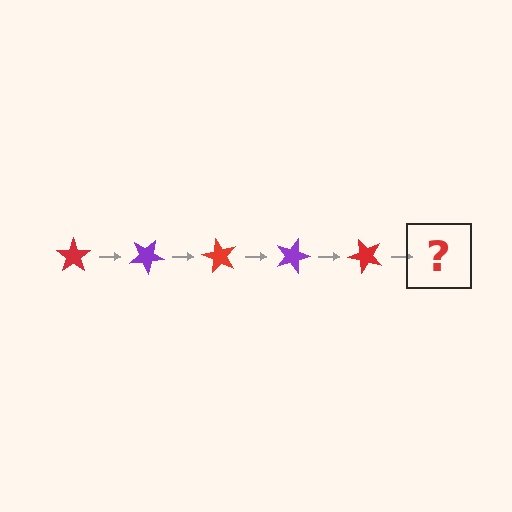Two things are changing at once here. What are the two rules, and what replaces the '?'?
The two rules are that it rotates 30 degrees each step and the color cycles through red and purple. The '?' should be a purple star, rotated 150 degrees from the start.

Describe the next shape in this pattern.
It should be a purple star, rotated 150 degrees from the start.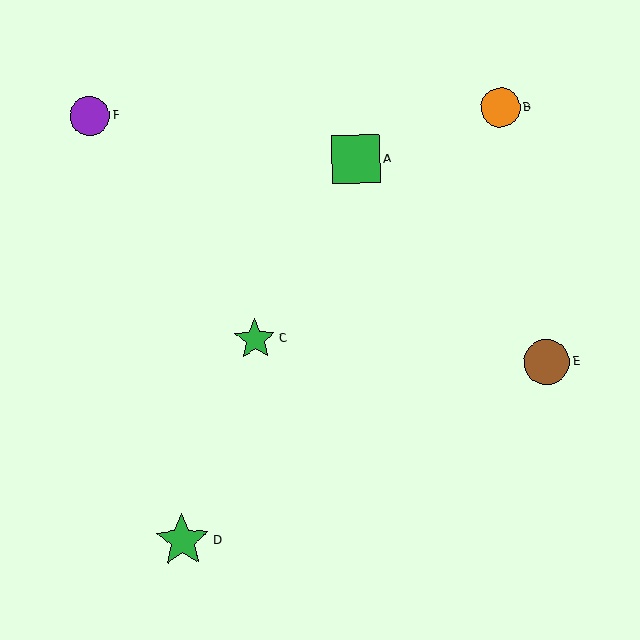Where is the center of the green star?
The center of the green star is at (255, 339).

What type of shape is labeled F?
Shape F is a purple circle.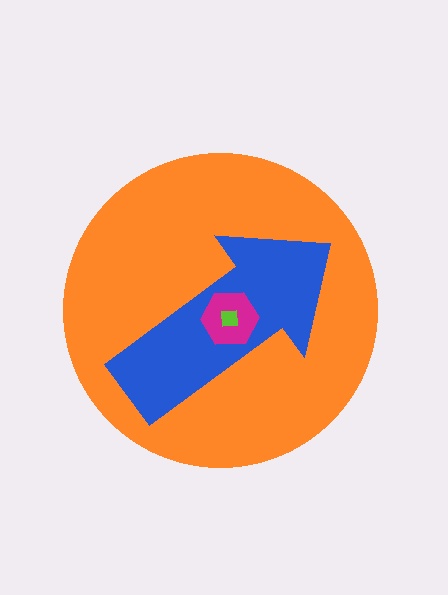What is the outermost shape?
The orange circle.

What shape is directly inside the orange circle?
The blue arrow.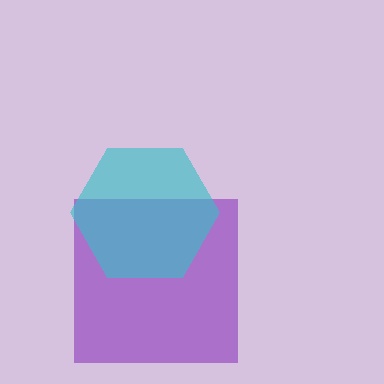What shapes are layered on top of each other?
The layered shapes are: a purple square, a cyan hexagon.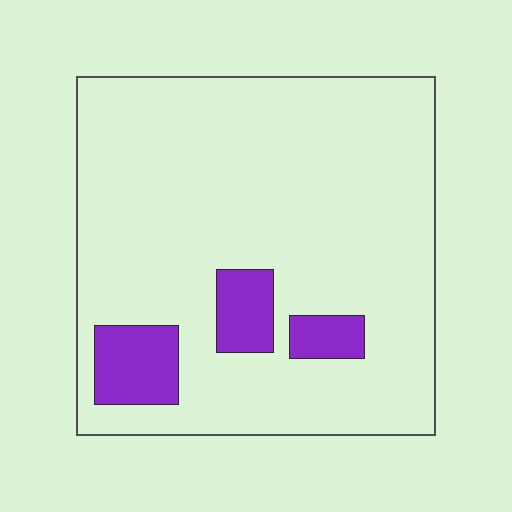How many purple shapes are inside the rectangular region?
3.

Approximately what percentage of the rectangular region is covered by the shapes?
Approximately 10%.